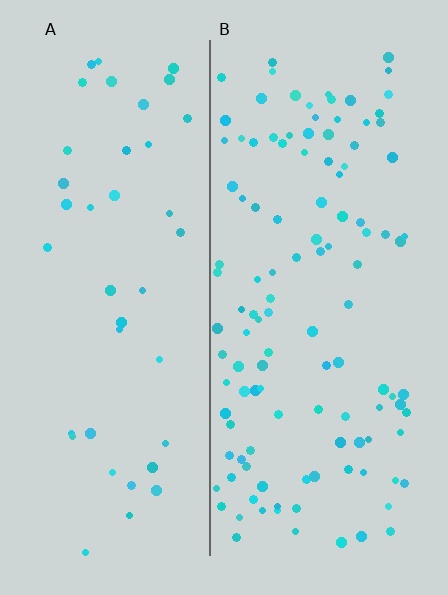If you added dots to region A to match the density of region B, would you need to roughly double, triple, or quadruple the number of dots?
Approximately triple.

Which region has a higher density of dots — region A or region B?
B (the right).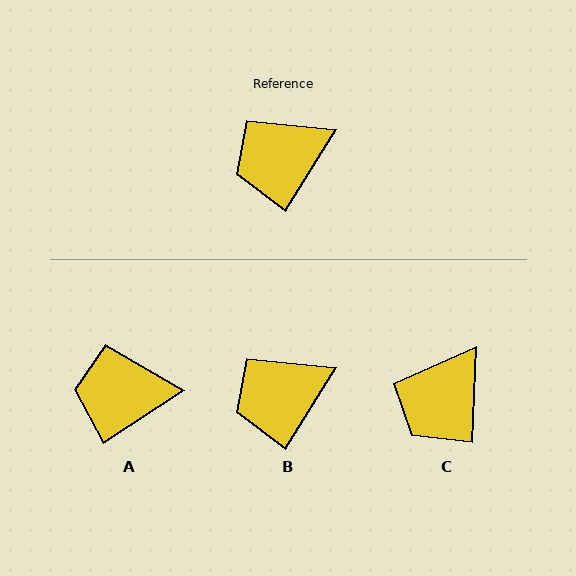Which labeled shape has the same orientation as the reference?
B.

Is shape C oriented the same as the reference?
No, it is off by about 30 degrees.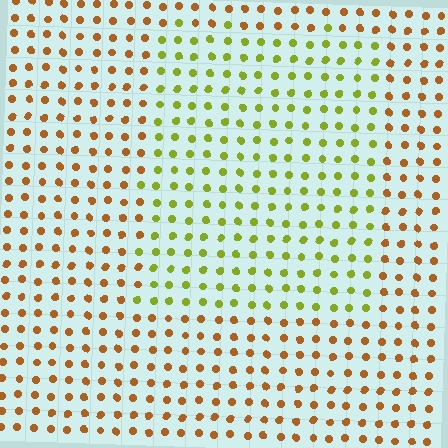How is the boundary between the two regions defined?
The boundary is defined purely by a slight shift in hue (about 49 degrees). Spacing, size, and orientation are identical on both sides.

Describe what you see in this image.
The image is filled with small brown elements in a uniform arrangement. A rectangle-shaped region is visible where the elements are tinted to a slightly different hue, forming a subtle color boundary.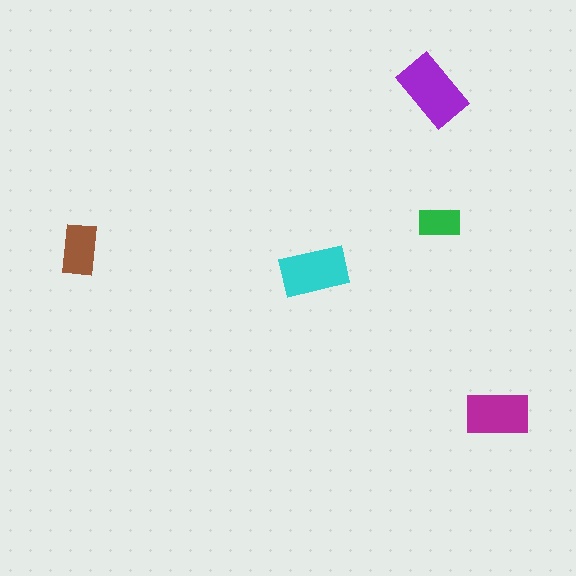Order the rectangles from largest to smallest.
the purple one, the cyan one, the magenta one, the brown one, the green one.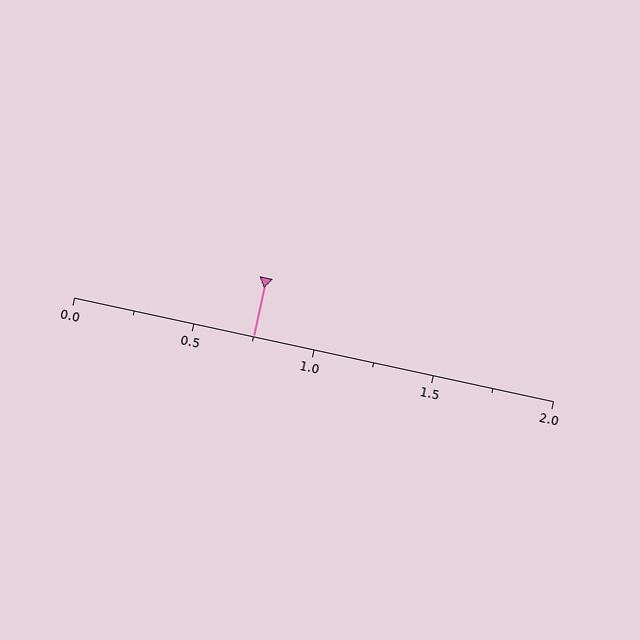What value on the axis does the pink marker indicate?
The marker indicates approximately 0.75.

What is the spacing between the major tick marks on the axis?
The major ticks are spaced 0.5 apart.